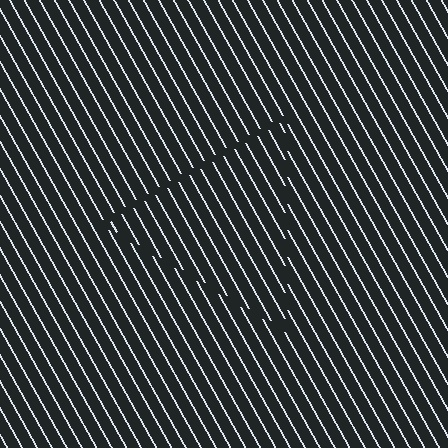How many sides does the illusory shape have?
3 sides — the line-ends trace a triangle.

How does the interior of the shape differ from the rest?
The interior of the shape contains the same grating, shifted by half a period — the contour is defined by the phase discontinuity where line-ends from the inner and outer gratings abut.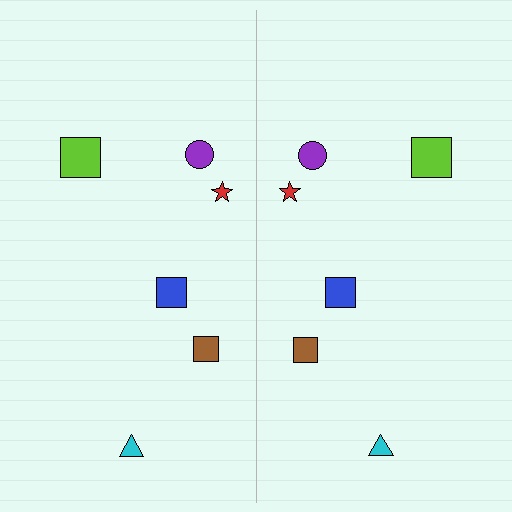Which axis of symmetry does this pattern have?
The pattern has a vertical axis of symmetry running through the center of the image.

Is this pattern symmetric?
Yes, this pattern has bilateral (reflection) symmetry.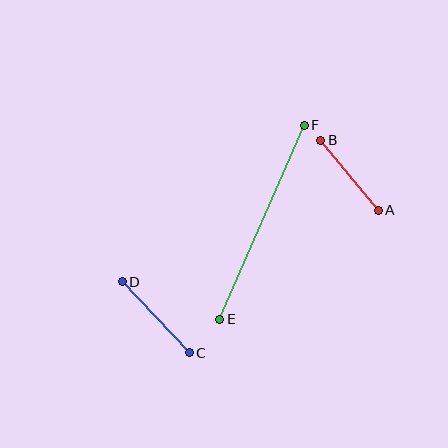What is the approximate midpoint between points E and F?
The midpoint is at approximately (262, 222) pixels.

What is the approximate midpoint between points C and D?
The midpoint is at approximately (156, 317) pixels.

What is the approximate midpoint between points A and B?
The midpoint is at approximately (349, 175) pixels.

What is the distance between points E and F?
The distance is approximately 212 pixels.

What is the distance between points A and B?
The distance is approximately 91 pixels.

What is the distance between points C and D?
The distance is approximately 97 pixels.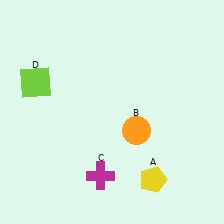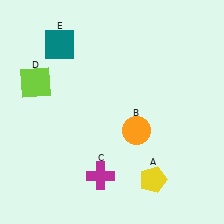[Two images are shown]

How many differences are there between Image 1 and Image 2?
There is 1 difference between the two images.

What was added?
A teal square (E) was added in Image 2.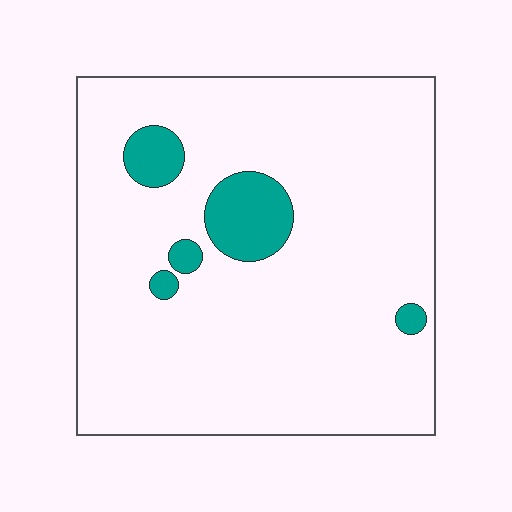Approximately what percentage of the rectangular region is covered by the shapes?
Approximately 10%.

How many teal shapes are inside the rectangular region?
5.